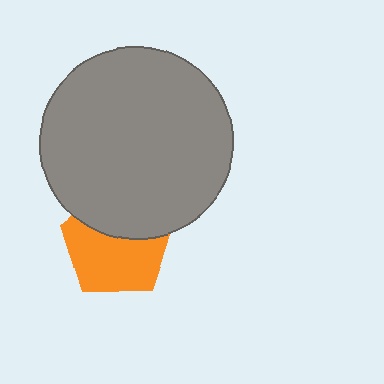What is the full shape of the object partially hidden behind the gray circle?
The partially hidden object is an orange pentagon.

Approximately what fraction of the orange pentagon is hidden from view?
Roughly 39% of the orange pentagon is hidden behind the gray circle.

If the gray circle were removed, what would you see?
You would see the complete orange pentagon.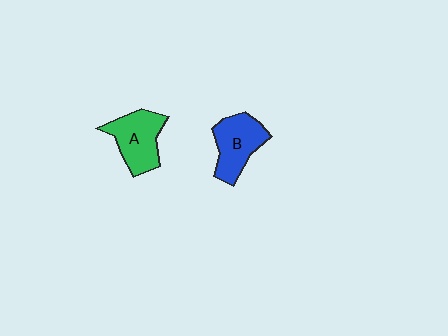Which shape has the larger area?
Shape A (green).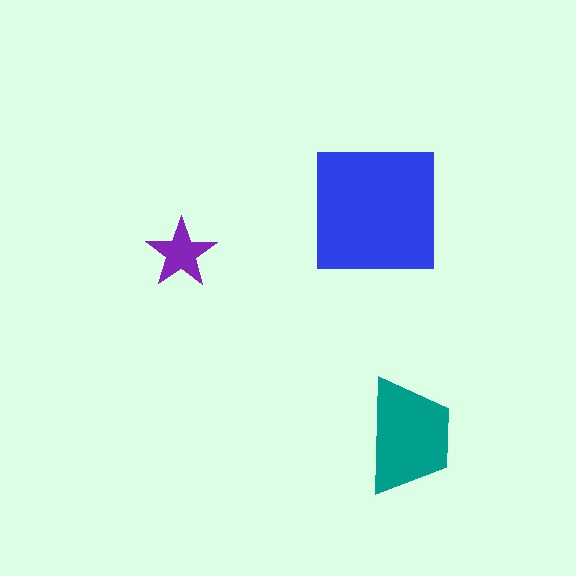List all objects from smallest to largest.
The purple star, the teal trapezoid, the blue square.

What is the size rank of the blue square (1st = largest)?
1st.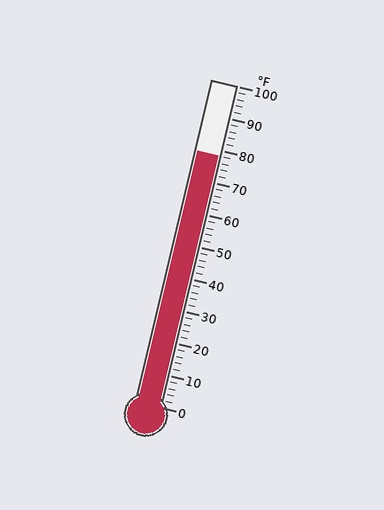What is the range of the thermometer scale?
The thermometer scale ranges from 0°F to 100°F.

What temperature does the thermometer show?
The thermometer shows approximately 78°F.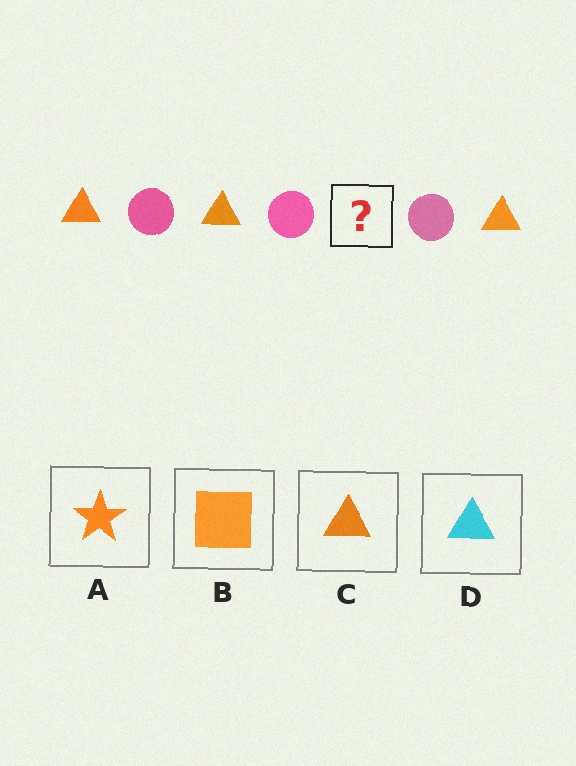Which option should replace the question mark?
Option C.